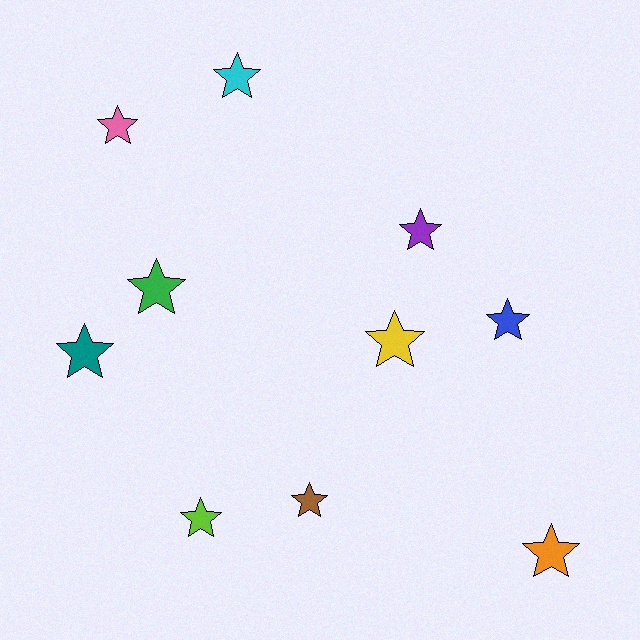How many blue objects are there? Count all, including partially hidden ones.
There is 1 blue object.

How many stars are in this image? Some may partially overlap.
There are 10 stars.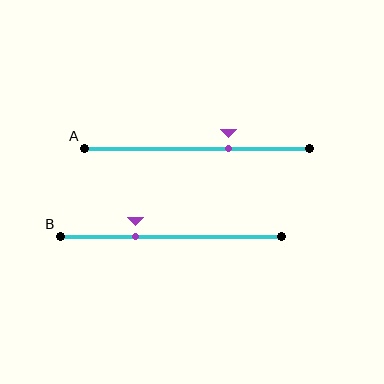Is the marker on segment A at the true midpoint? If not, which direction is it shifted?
No, the marker on segment A is shifted to the right by about 14% of the segment length.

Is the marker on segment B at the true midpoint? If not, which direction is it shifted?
No, the marker on segment B is shifted to the left by about 16% of the segment length.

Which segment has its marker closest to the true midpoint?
Segment A has its marker closest to the true midpoint.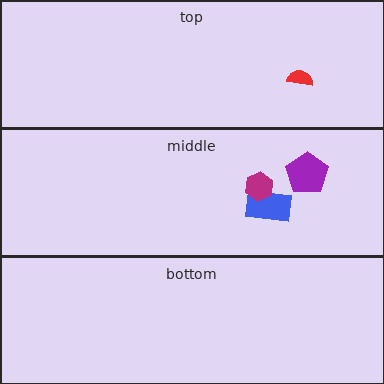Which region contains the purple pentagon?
The middle region.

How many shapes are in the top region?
1.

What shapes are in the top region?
The red semicircle.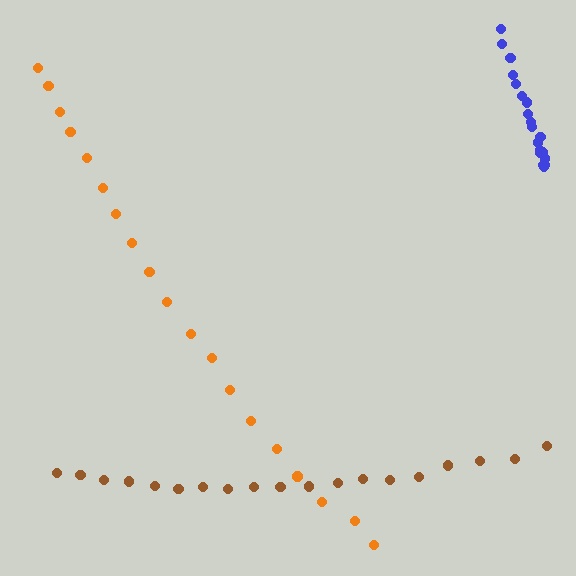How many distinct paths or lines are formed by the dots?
There are 3 distinct paths.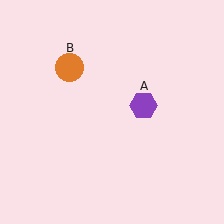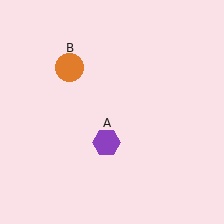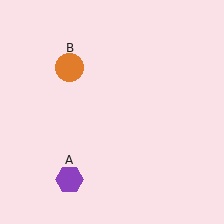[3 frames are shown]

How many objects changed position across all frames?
1 object changed position: purple hexagon (object A).